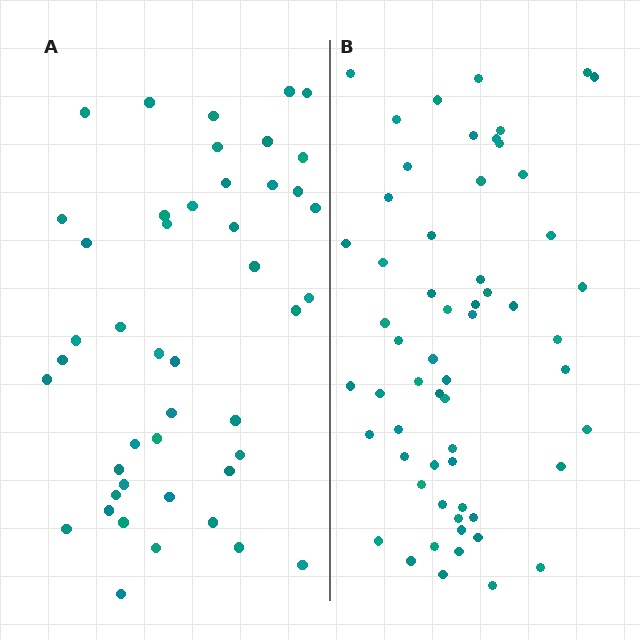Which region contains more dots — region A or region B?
Region B (the right region) has more dots.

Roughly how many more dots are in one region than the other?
Region B has approximately 15 more dots than region A.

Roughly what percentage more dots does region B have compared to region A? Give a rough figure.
About 30% more.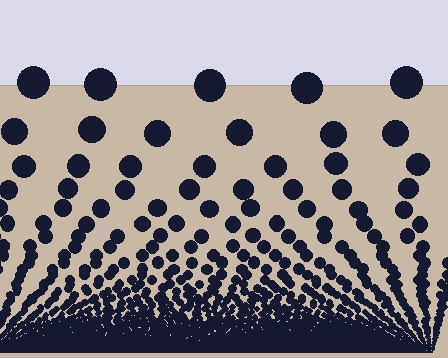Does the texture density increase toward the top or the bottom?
Density increases toward the bottom.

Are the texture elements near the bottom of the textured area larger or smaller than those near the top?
Smaller. The gradient is inverted — elements near the bottom are smaller and denser.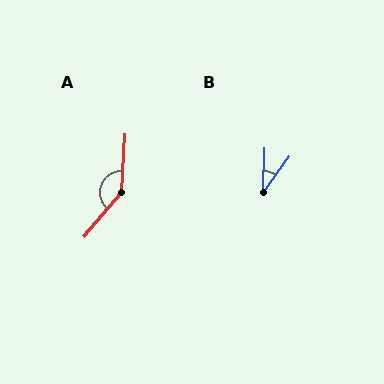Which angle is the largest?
A, at approximately 143 degrees.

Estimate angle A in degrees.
Approximately 143 degrees.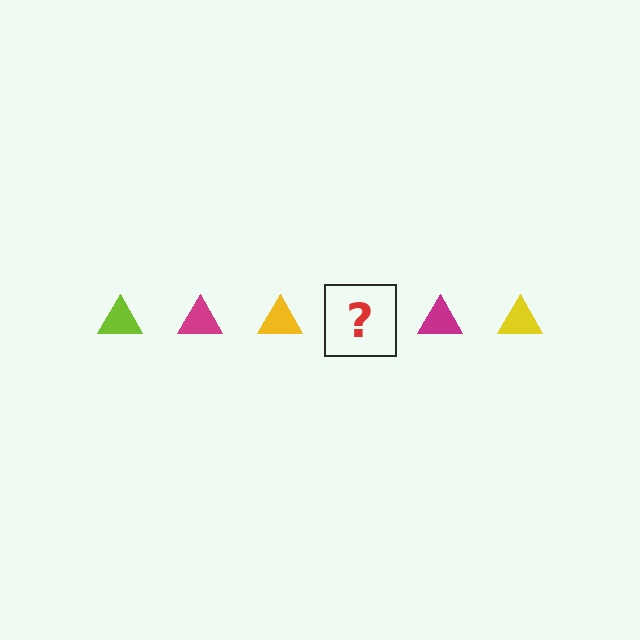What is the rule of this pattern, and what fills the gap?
The rule is that the pattern cycles through lime, magenta, yellow triangles. The gap should be filled with a lime triangle.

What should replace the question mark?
The question mark should be replaced with a lime triangle.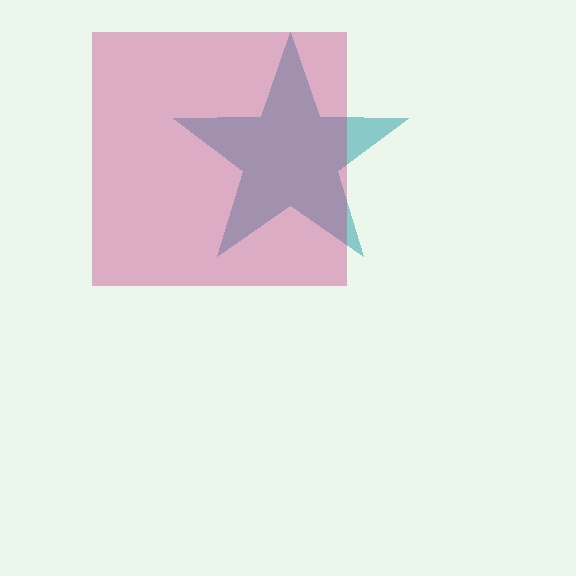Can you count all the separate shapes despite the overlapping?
Yes, there are 2 separate shapes.